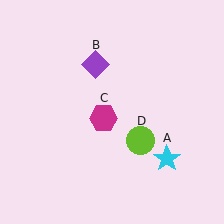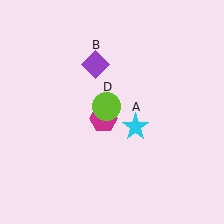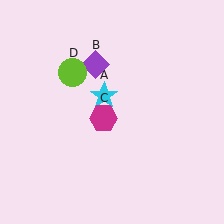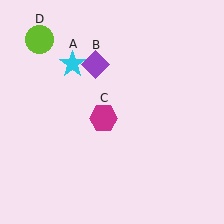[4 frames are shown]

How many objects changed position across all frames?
2 objects changed position: cyan star (object A), lime circle (object D).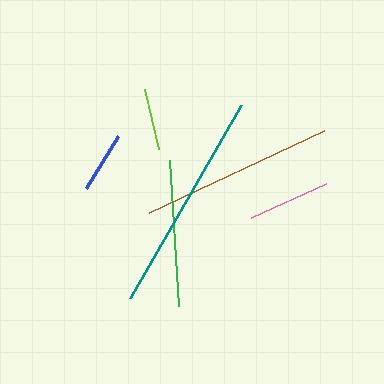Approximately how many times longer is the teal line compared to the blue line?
The teal line is approximately 3.6 times the length of the blue line.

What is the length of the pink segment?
The pink segment is approximately 82 pixels long.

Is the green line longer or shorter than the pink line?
The green line is longer than the pink line.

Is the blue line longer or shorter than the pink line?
The pink line is longer than the blue line.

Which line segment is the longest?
The teal line is the longest at approximately 223 pixels.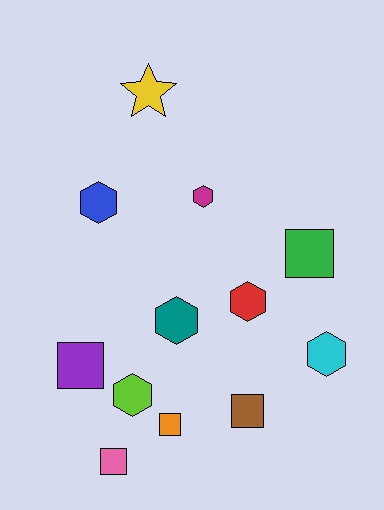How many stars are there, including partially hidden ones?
There is 1 star.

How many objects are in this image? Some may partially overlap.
There are 12 objects.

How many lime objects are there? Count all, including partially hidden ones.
There is 1 lime object.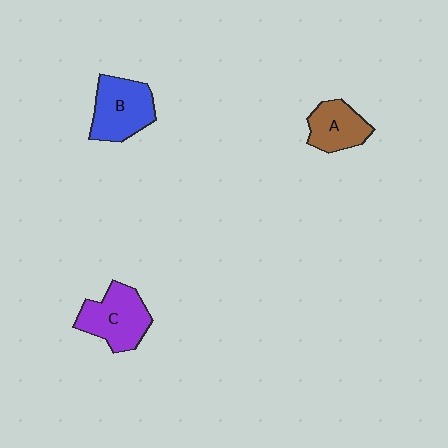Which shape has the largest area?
Shape C (purple).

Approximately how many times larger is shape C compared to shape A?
Approximately 1.4 times.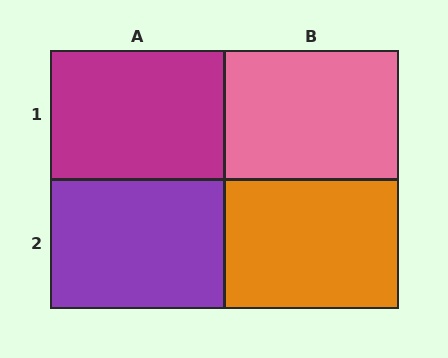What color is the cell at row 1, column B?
Pink.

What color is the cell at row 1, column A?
Magenta.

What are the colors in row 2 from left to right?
Purple, orange.